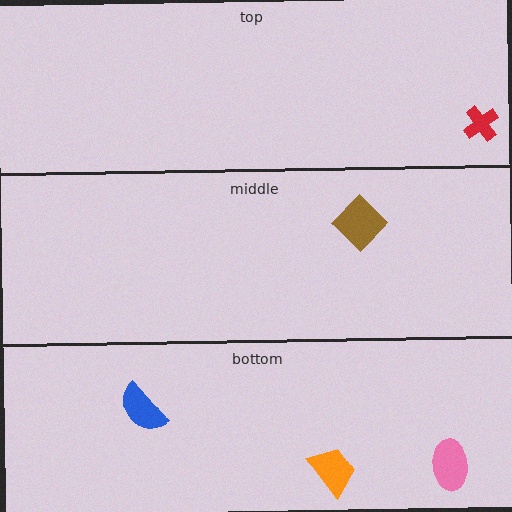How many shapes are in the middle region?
1.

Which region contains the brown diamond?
The middle region.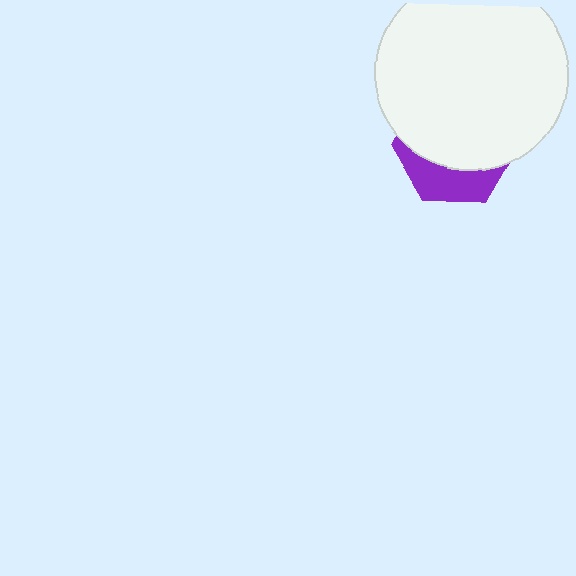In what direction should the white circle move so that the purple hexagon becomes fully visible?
The white circle should move up. That is the shortest direction to clear the overlap and leave the purple hexagon fully visible.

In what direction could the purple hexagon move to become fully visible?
The purple hexagon could move down. That would shift it out from behind the white circle entirely.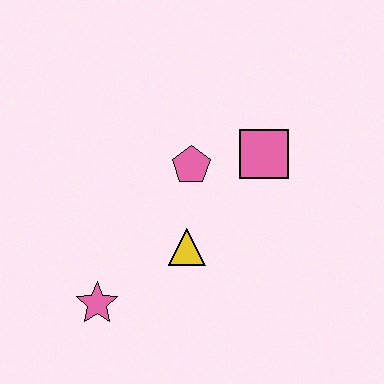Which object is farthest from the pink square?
The pink star is farthest from the pink square.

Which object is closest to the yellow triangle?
The pink pentagon is closest to the yellow triangle.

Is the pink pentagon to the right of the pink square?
No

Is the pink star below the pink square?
Yes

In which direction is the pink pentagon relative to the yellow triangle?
The pink pentagon is above the yellow triangle.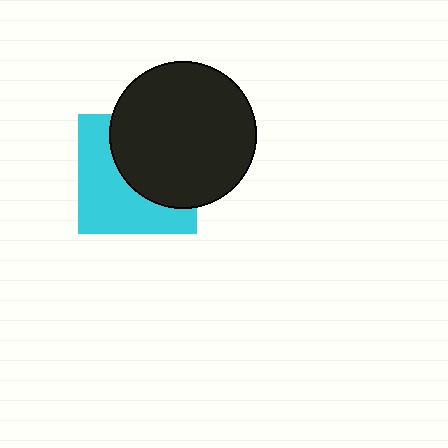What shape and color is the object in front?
The object in front is a black circle.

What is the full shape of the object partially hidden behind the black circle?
The partially hidden object is a cyan square.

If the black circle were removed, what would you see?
You would see the complete cyan square.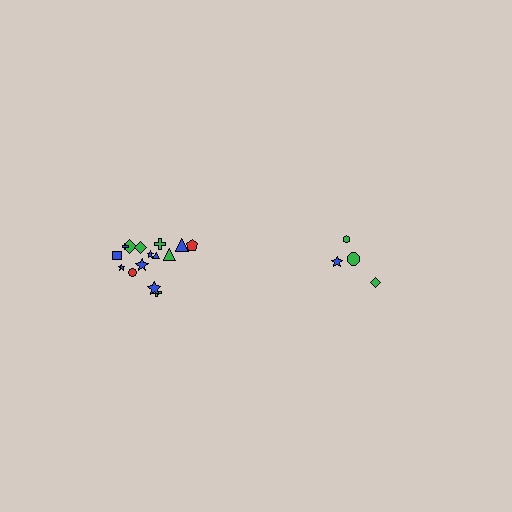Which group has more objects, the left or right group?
The left group.